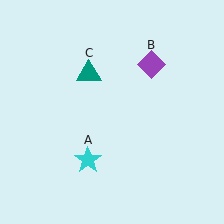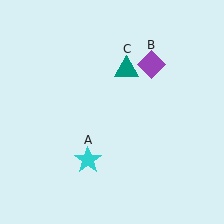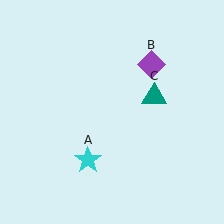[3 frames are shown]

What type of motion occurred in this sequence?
The teal triangle (object C) rotated clockwise around the center of the scene.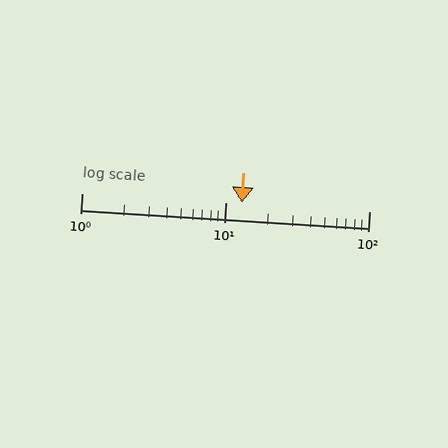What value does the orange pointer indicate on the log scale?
The pointer indicates approximately 13.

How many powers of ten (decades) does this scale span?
The scale spans 2 decades, from 1 to 100.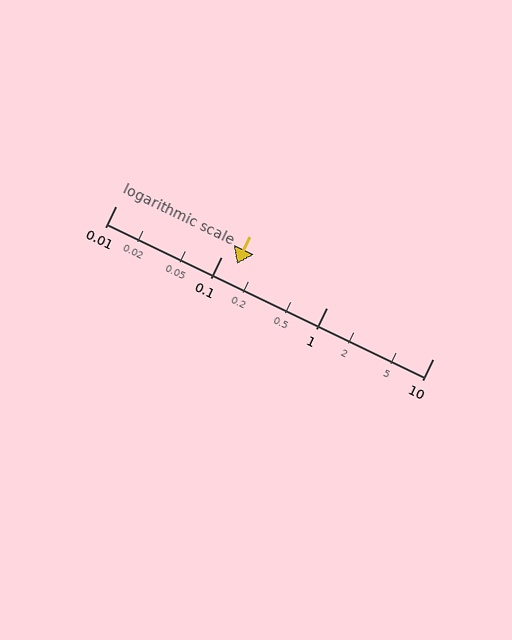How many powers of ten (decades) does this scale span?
The scale spans 3 decades, from 0.01 to 10.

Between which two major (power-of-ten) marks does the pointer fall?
The pointer is between 0.1 and 1.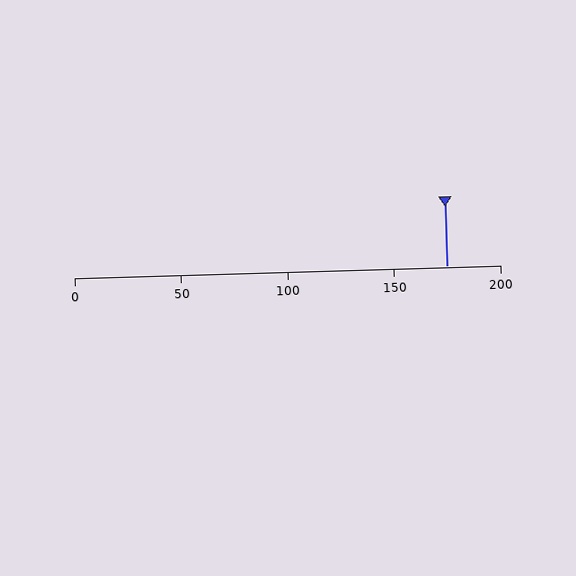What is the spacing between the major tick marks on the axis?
The major ticks are spaced 50 apart.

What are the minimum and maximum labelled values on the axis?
The axis runs from 0 to 200.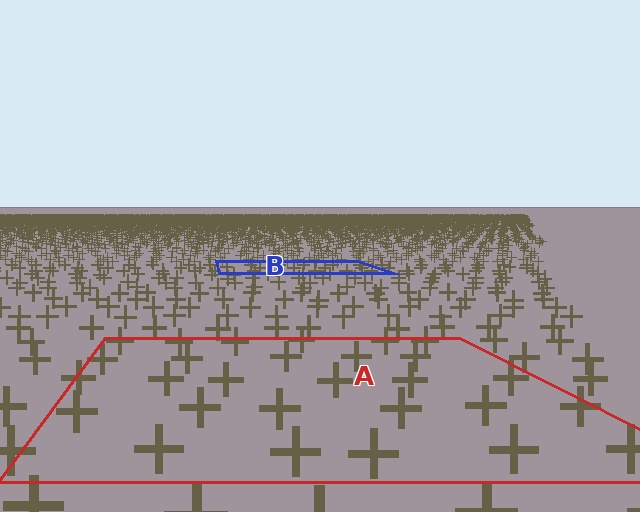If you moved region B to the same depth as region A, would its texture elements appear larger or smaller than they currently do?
They would appear larger. At a closer depth, the same texture elements are projected at a bigger on-screen size.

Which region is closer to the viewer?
Region A is closer. The texture elements there are larger and more spread out.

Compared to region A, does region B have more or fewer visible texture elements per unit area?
Region B has more texture elements per unit area — they are packed more densely because it is farther away.